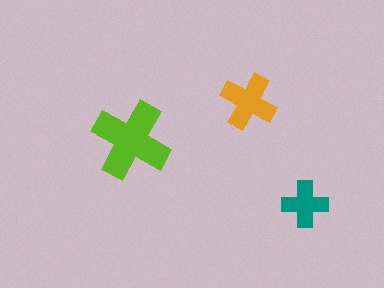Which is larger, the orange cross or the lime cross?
The lime one.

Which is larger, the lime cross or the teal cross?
The lime one.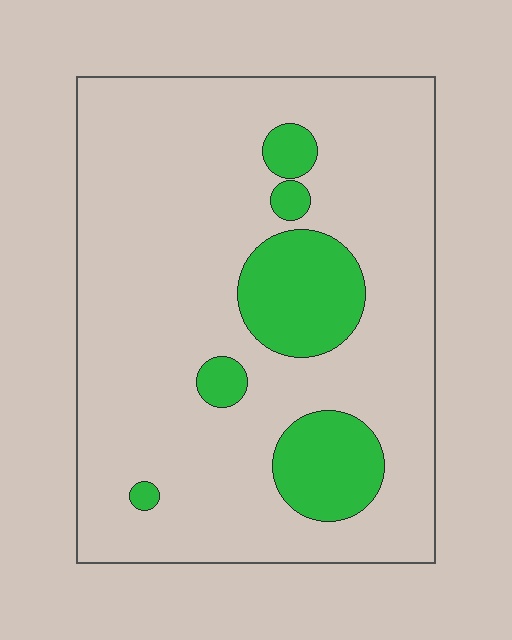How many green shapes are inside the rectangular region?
6.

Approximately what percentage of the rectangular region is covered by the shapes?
Approximately 15%.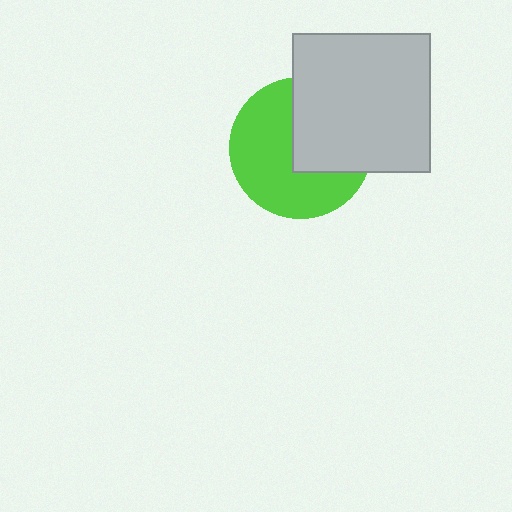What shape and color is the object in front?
The object in front is a light gray square.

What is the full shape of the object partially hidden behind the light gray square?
The partially hidden object is a lime circle.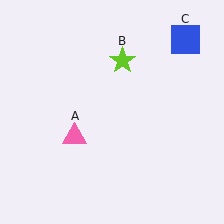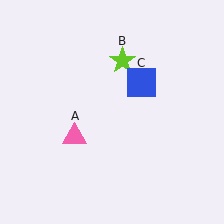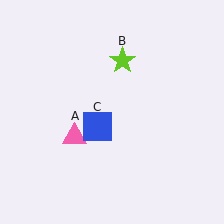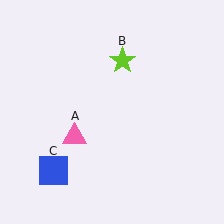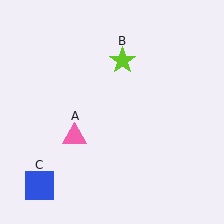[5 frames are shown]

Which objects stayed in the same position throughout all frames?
Pink triangle (object A) and lime star (object B) remained stationary.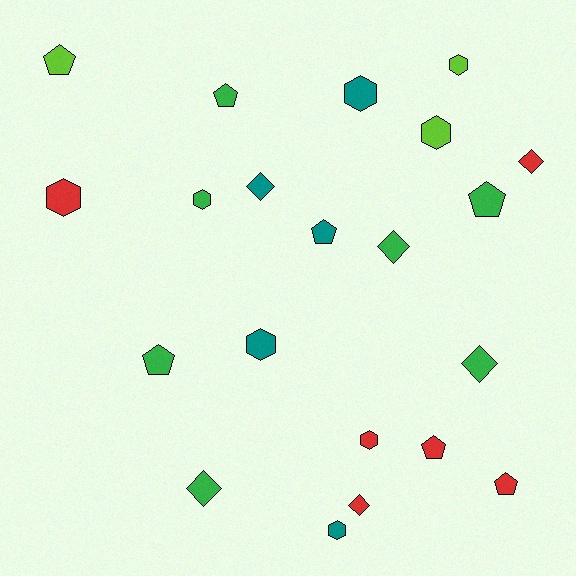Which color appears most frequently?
Green, with 7 objects.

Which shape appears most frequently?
Hexagon, with 8 objects.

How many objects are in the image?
There are 21 objects.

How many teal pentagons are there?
There is 1 teal pentagon.